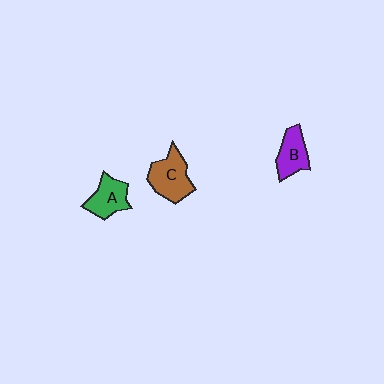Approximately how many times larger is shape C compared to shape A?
Approximately 1.3 times.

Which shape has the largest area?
Shape C (brown).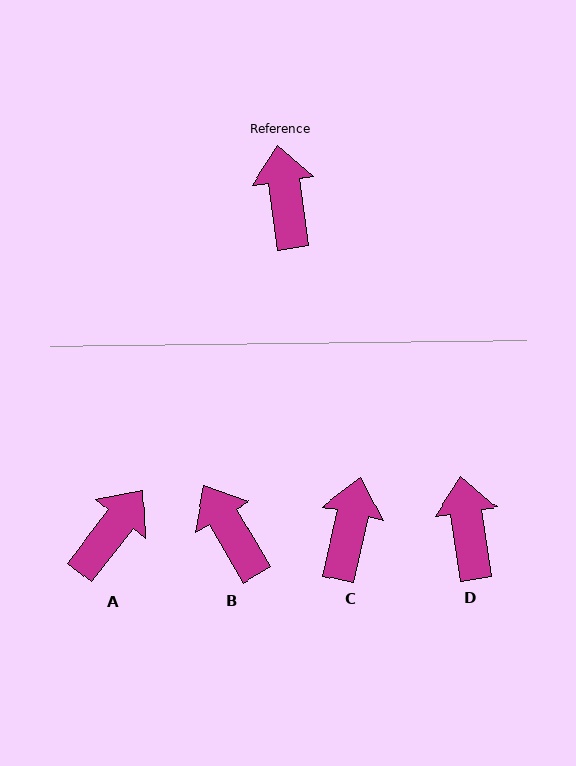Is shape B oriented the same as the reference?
No, it is off by about 22 degrees.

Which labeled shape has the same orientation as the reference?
D.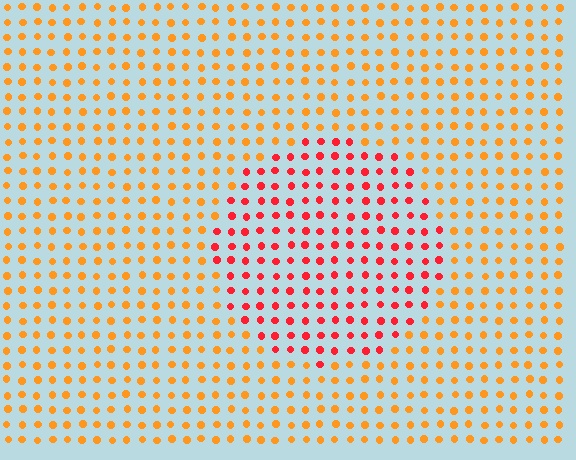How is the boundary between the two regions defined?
The boundary is defined purely by a slight shift in hue (about 38 degrees). Spacing, size, and orientation are identical on both sides.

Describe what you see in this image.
The image is filled with small orange elements in a uniform arrangement. A circle-shaped region is visible where the elements are tinted to a slightly different hue, forming a subtle color boundary.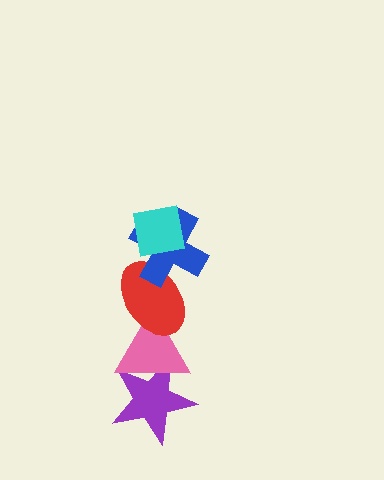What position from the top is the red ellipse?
The red ellipse is 3rd from the top.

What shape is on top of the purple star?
The pink triangle is on top of the purple star.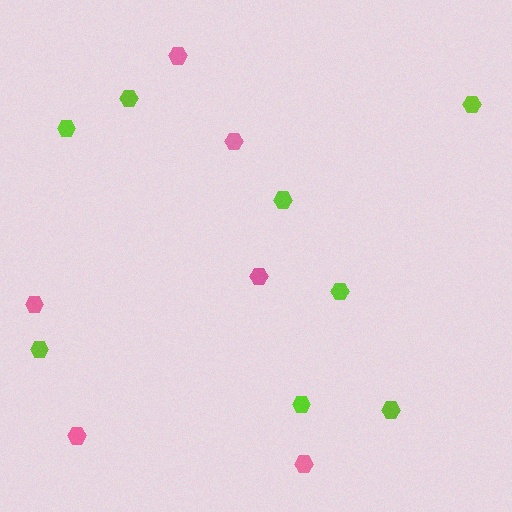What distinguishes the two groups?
There are 2 groups: one group of pink hexagons (6) and one group of lime hexagons (8).